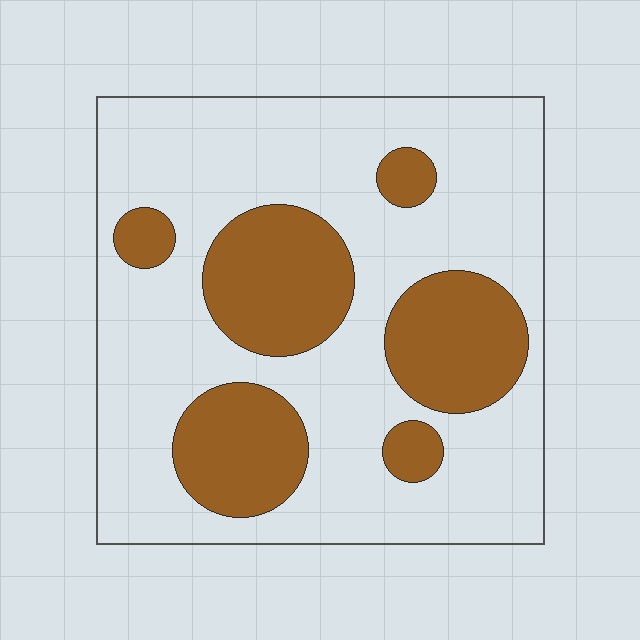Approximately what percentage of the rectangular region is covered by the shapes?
Approximately 30%.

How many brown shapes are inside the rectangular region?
6.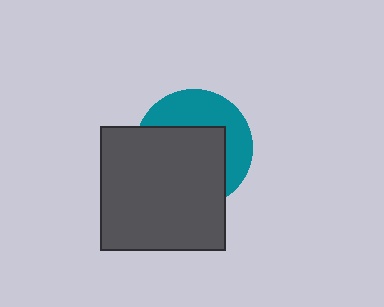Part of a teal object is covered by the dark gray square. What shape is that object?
It is a circle.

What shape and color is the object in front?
The object in front is a dark gray square.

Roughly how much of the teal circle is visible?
A small part of it is visible (roughly 41%).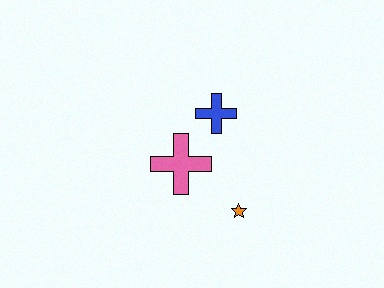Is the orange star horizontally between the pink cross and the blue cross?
No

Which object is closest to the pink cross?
The blue cross is closest to the pink cross.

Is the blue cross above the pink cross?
Yes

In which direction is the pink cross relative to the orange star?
The pink cross is to the left of the orange star.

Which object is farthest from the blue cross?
The orange star is farthest from the blue cross.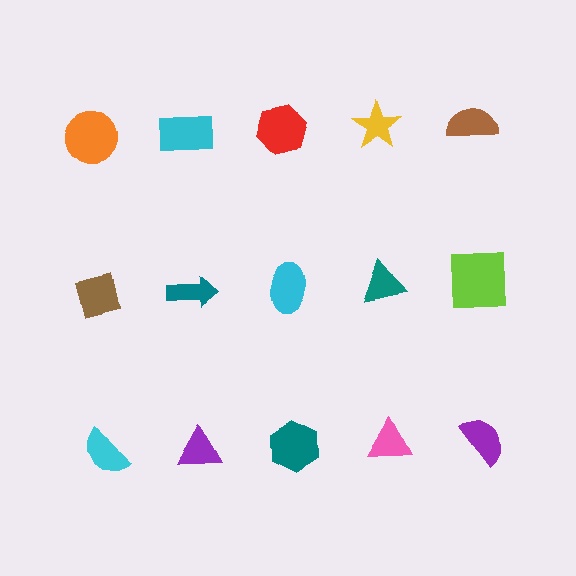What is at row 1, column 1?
An orange circle.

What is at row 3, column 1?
A cyan semicircle.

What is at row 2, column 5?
A lime square.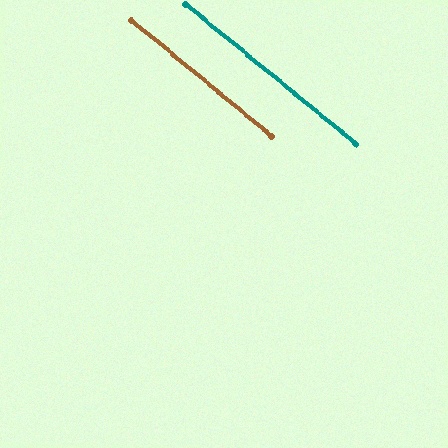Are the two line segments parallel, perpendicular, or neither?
Parallel — their directions differ by only 0.2°.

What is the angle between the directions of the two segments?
Approximately 0 degrees.